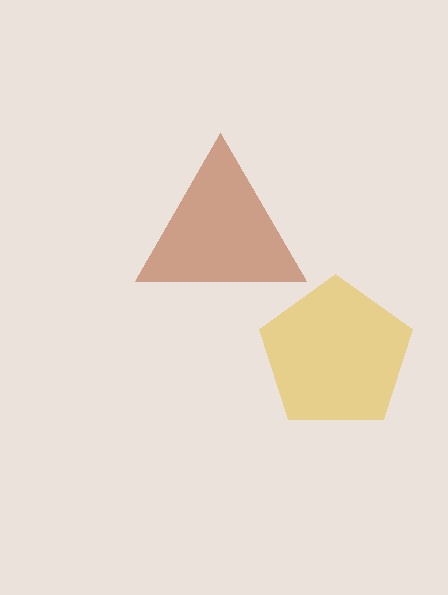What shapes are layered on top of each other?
The layered shapes are: a yellow pentagon, a brown triangle.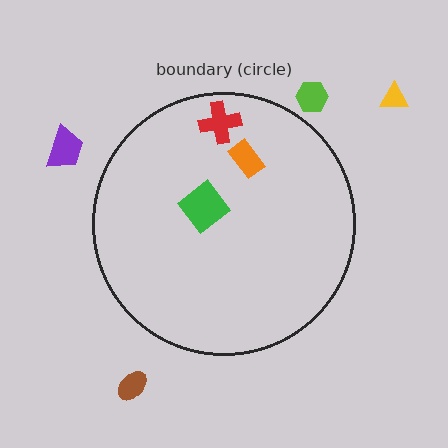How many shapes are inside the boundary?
3 inside, 4 outside.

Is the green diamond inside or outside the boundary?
Inside.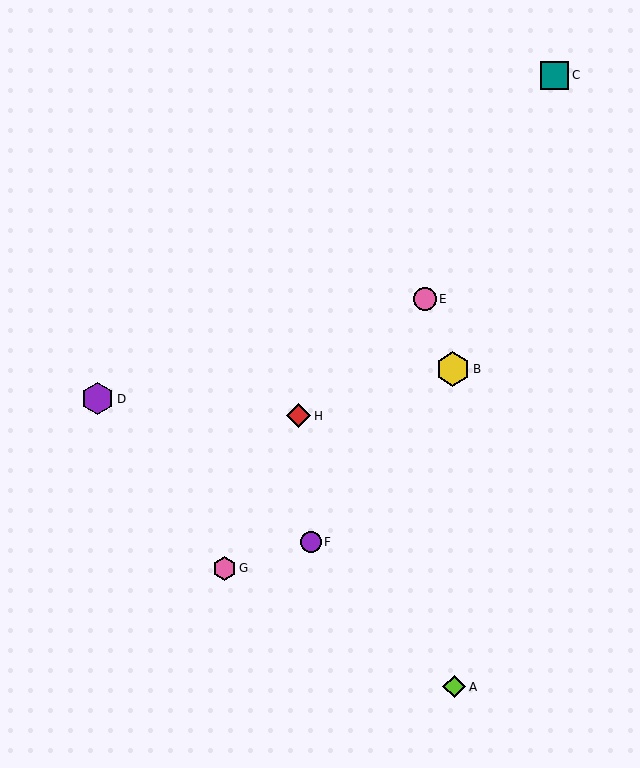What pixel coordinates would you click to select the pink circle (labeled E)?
Click at (425, 299) to select the pink circle E.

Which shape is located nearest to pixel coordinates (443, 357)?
The yellow hexagon (labeled B) at (453, 369) is nearest to that location.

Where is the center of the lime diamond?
The center of the lime diamond is at (454, 687).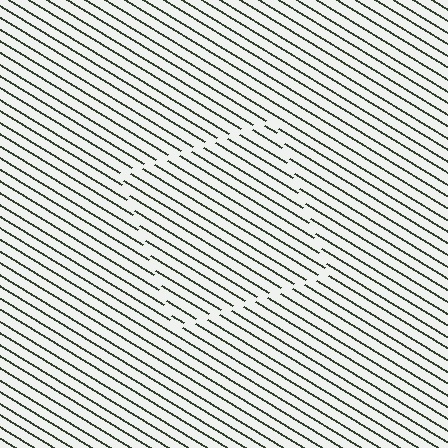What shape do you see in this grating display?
An illusory square. The interior of the shape contains the same grating, shifted by half a period — the contour is defined by the phase discontinuity where line-ends from the inner and outer gratings abut.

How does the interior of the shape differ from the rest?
The interior of the shape contains the same grating, shifted by half a period — the contour is defined by the phase discontinuity where line-ends from the inner and outer gratings abut.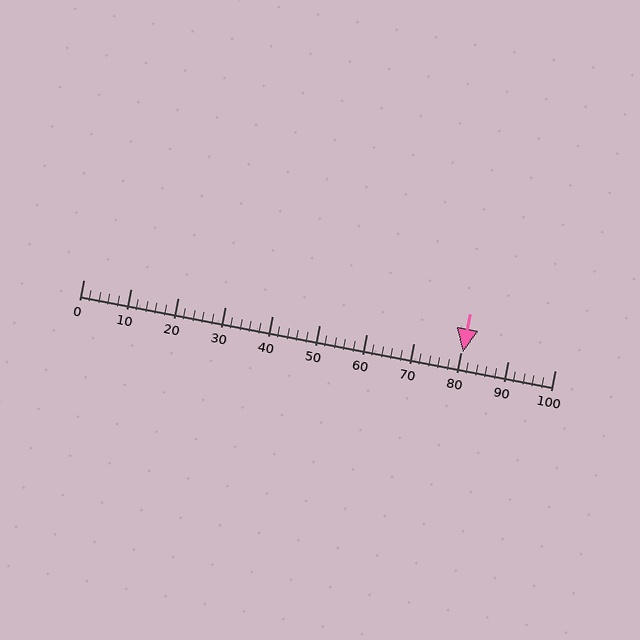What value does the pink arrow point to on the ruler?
The pink arrow points to approximately 81.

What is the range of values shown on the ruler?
The ruler shows values from 0 to 100.